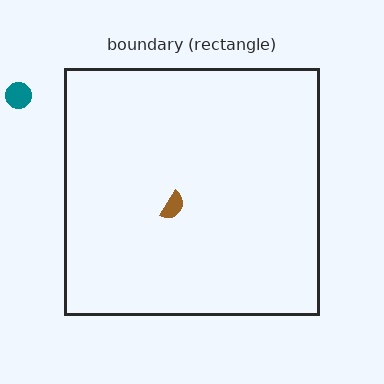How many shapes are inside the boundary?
1 inside, 1 outside.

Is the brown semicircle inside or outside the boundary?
Inside.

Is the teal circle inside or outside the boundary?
Outside.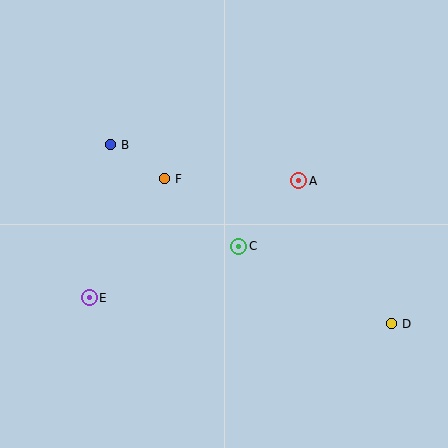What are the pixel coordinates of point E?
Point E is at (89, 298).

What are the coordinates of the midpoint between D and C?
The midpoint between D and C is at (315, 285).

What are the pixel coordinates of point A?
Point A is at (299, 181).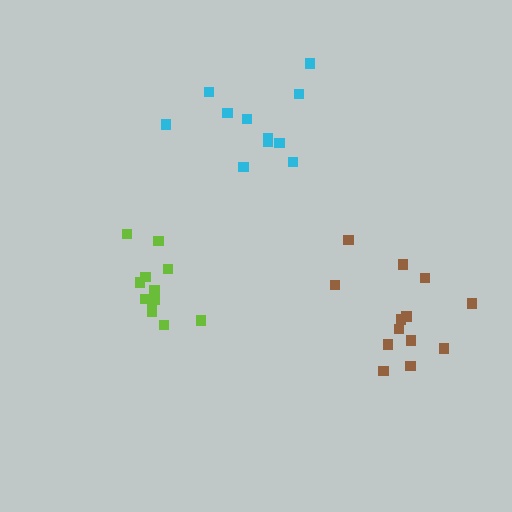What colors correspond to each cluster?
The clusters are colored: lime, cyan, brown.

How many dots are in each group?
Group 1: 12 dots, Group 2: 11 dots, Group 3: 13 dots (36 total).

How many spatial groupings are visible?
There are 3 spatial groupings.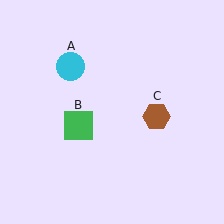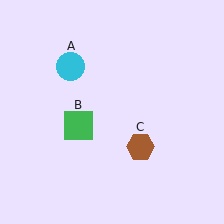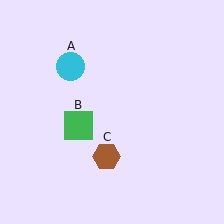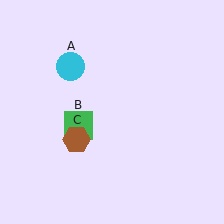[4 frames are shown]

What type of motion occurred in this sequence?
The brown hexagon (object C) rotated clockwise around the center of the scene.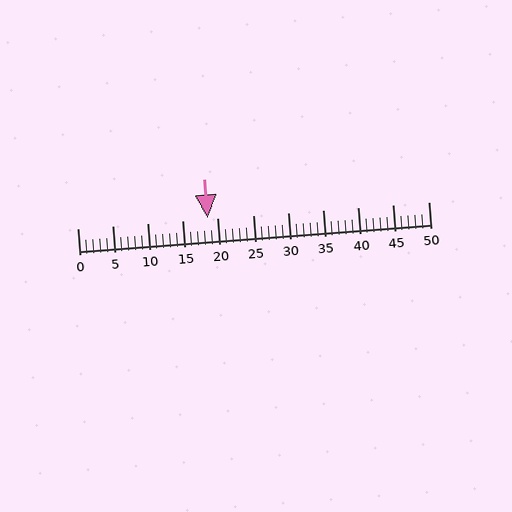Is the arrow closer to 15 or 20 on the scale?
The arrow is closer to 20.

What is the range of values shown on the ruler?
The ruler shows values from 0 to 50.